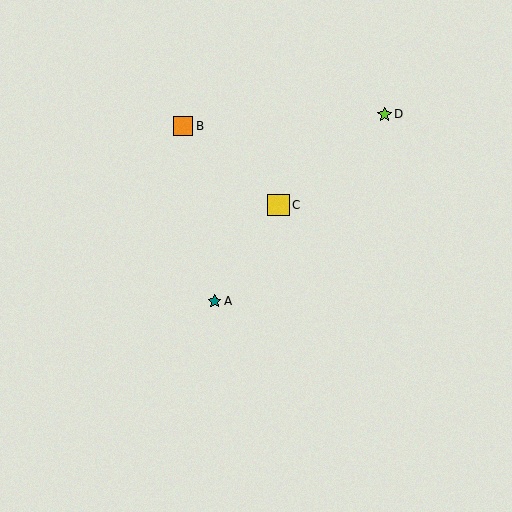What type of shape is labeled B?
Shape B is an orange square.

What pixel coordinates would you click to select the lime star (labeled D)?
Click at (384, 114) to select the lime star D.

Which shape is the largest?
The yellow square (labeled C) is the largest.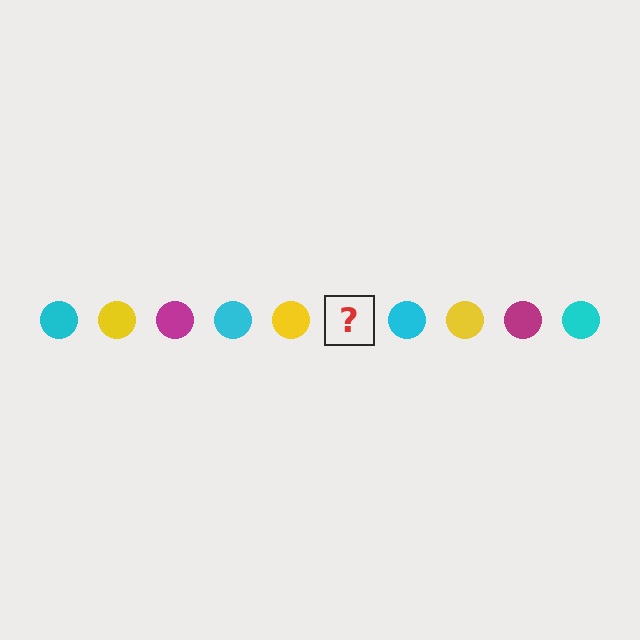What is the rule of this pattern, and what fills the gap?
The rule is that the pattern cycles through cyan, yellow, magenta circles. The gap should be filled with a magenta circle.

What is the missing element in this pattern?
The missing element is a magenta circle.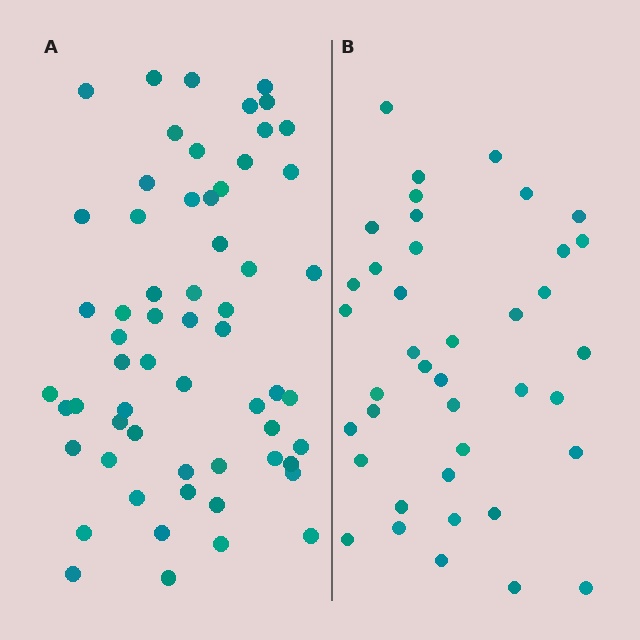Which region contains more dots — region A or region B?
Region A (the left region) has more dots.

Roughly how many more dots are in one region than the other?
Region A has approximately 20 more dots than region B.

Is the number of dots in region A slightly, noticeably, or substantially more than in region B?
Region A has substantially more. The ratio is roughly 1.5 to 1.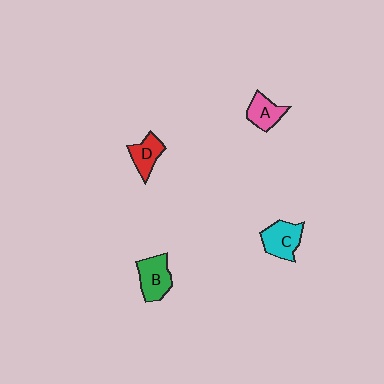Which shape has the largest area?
Shape B (green).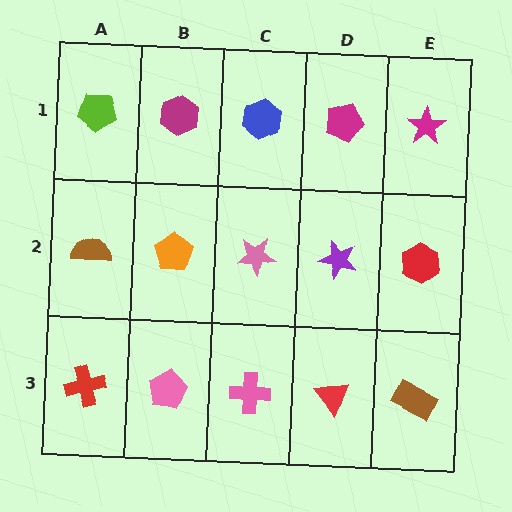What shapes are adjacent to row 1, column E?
A red hexagon (row 2, column E), a magenta pentagon (row 1, column D).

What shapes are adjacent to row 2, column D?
A magenta pentagon (row 1, column D), a red triangle (row 3, column D), a pink star (row 2, column C), a red hexagon (row 2, column E).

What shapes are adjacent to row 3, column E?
A red hexagon (row 2, column E), a red triangle (row 3, column D).